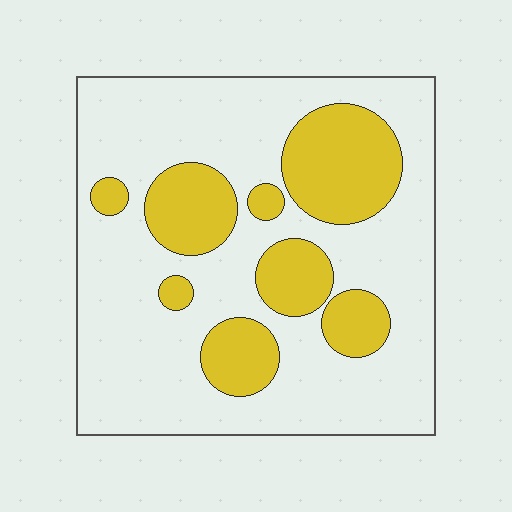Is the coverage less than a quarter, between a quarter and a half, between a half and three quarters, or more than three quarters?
Between a quarter and a half.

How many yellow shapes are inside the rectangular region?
8.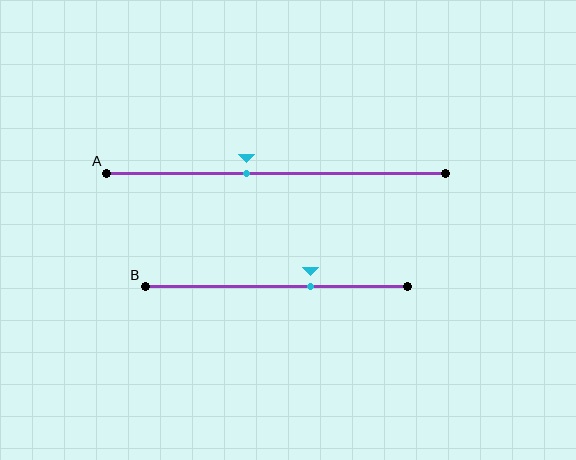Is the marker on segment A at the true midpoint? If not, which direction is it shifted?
No, the marker on segment A is shifted to the left by about 9% of the segment length.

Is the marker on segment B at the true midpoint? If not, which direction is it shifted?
No, the marker on segment B is shifted to the right by about 13% of the segment length.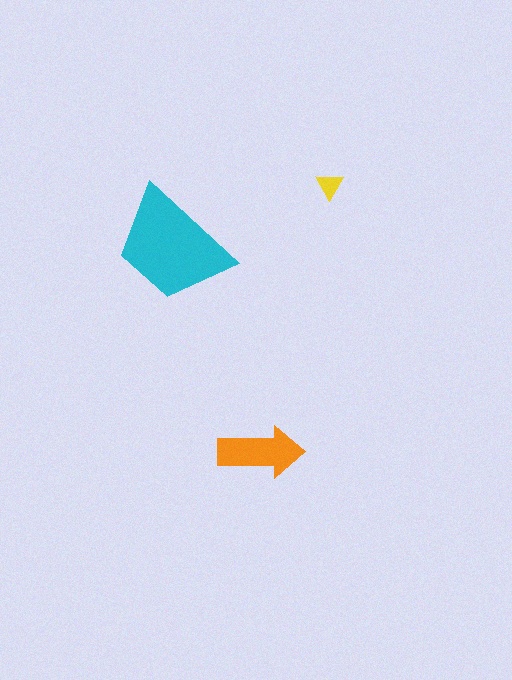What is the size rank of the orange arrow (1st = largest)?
2nd.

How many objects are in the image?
There are 3 objects in the image.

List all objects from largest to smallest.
The cyan trapezoid, the orange arrow, the yellow triangle.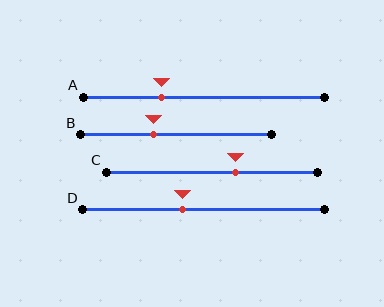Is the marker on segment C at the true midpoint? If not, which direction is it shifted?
No, the marker on segment C is shifted to the right by about 11% of the segment length.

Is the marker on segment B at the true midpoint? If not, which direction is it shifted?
No, the marker on segment B is shifted to the left by about 12% of the segment length.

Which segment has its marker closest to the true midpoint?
Segment D has its marker closest to the true midpoint.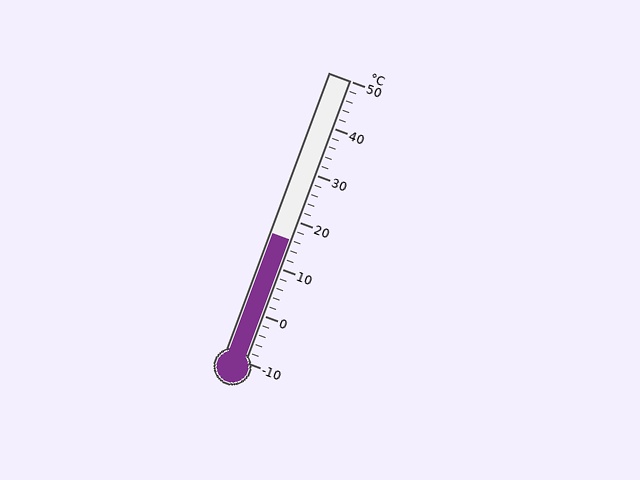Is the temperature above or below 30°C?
The temperature is below 30°C.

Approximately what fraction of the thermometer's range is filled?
The thermometer is filled to approximately 45% of its range.